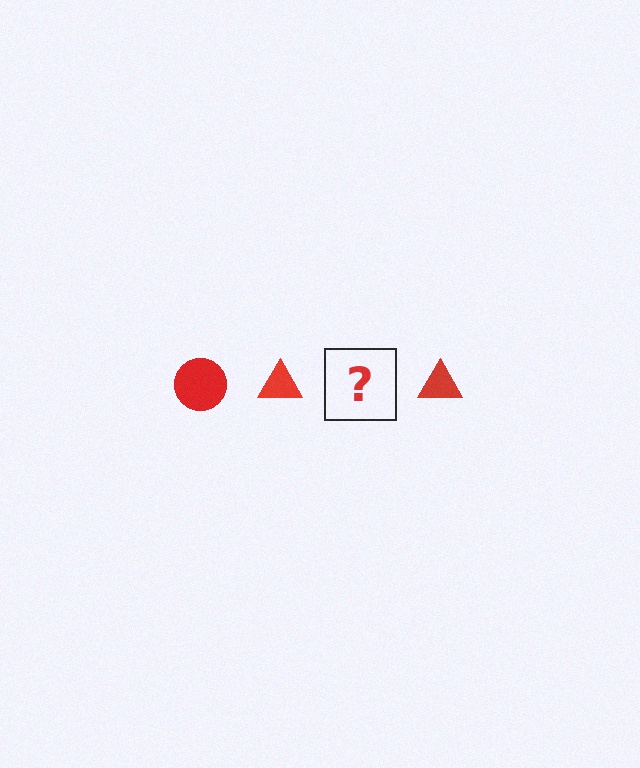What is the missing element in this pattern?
The missing element is a red circle.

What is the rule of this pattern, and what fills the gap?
The rule is that the pattern cycles through circle, triangle shapes in red. The gap should be filled with a red circle.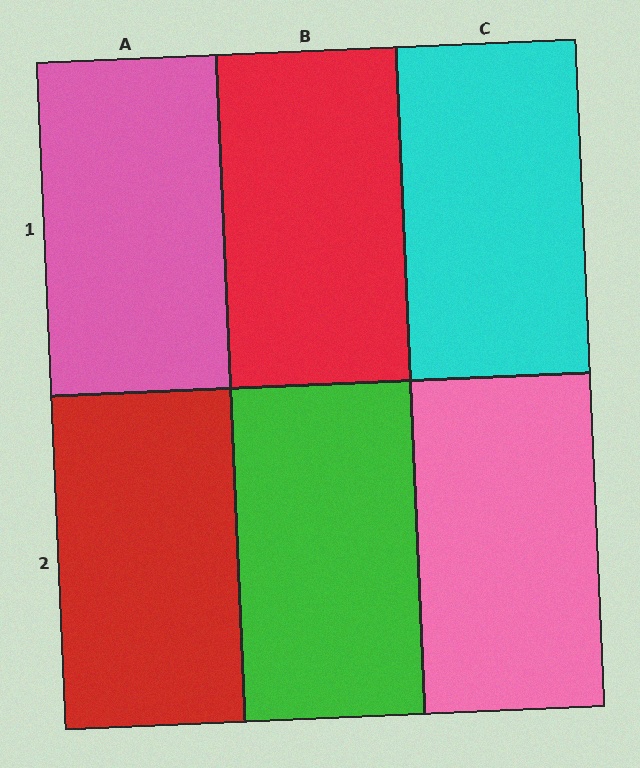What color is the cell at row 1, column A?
Pink.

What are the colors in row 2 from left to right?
Red, green, pink.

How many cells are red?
2 cells are red.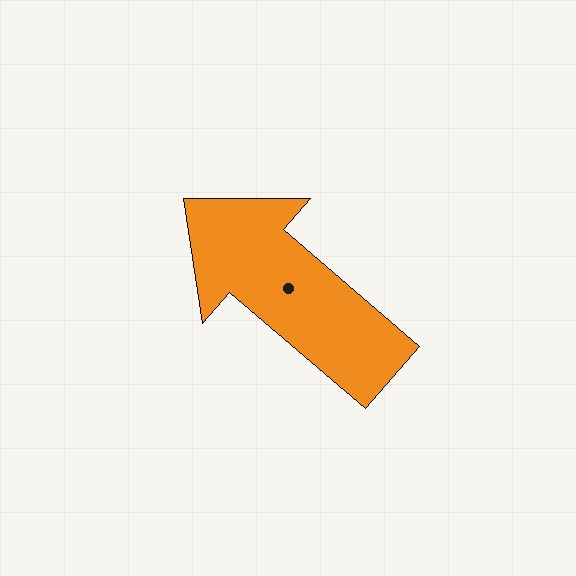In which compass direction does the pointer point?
Northwest.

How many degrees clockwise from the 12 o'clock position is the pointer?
Approximately 311 degrees.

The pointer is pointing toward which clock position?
Roughly 10 o'clock.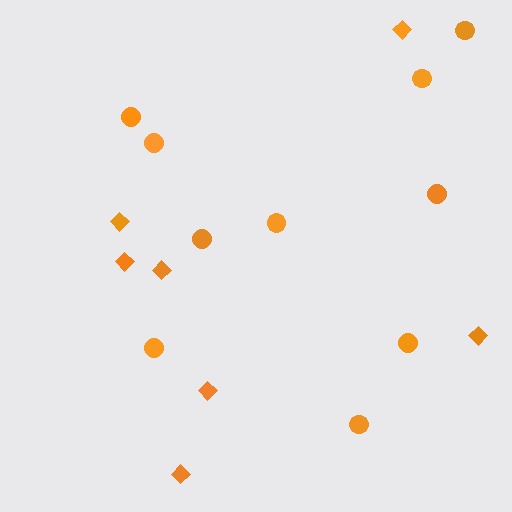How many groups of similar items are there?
There are 2 groups: one group of circles (10) and one group of diamonds (7).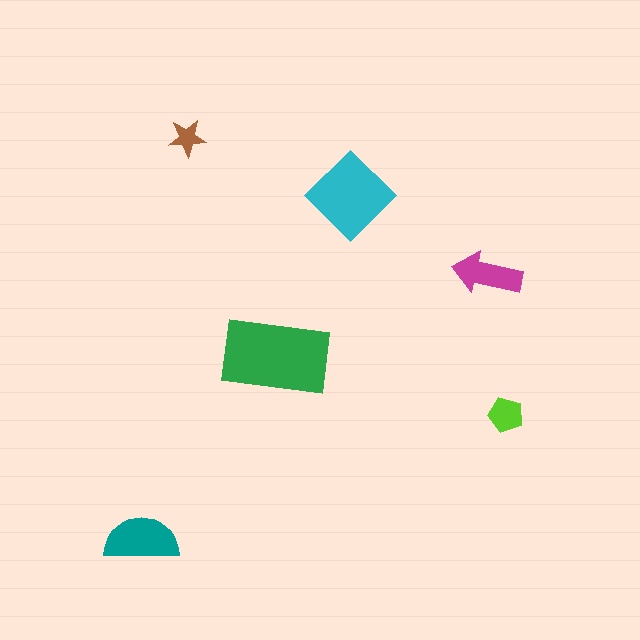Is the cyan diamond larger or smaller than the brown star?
Larger.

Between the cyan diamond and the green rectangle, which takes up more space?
The green rectangle.